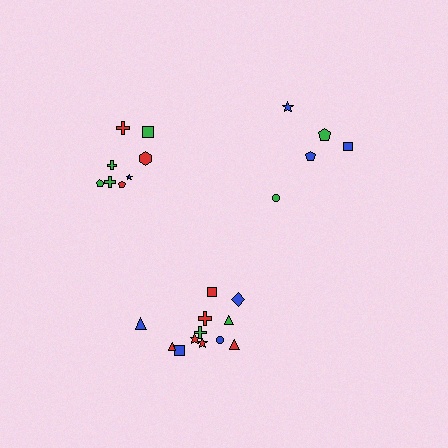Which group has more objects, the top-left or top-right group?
The top-left group.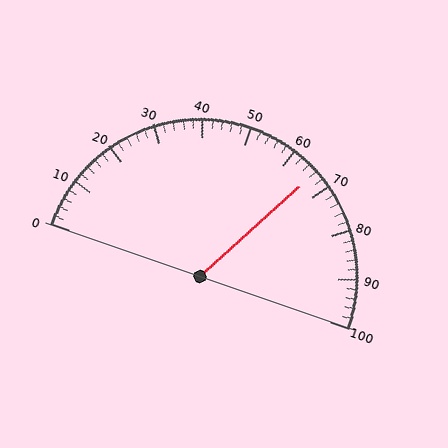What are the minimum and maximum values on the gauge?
The gauge ranges from 0 to 100.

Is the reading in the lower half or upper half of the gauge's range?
The reading is in the upper half of the range (0 to 100).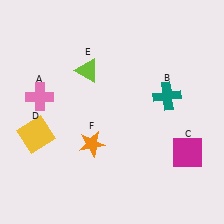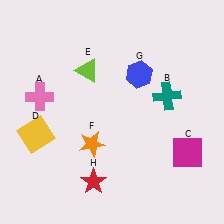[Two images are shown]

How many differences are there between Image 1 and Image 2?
There are 2 differences between the two images.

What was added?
A blue hexagon (G), a red star (H) were added in Image 2.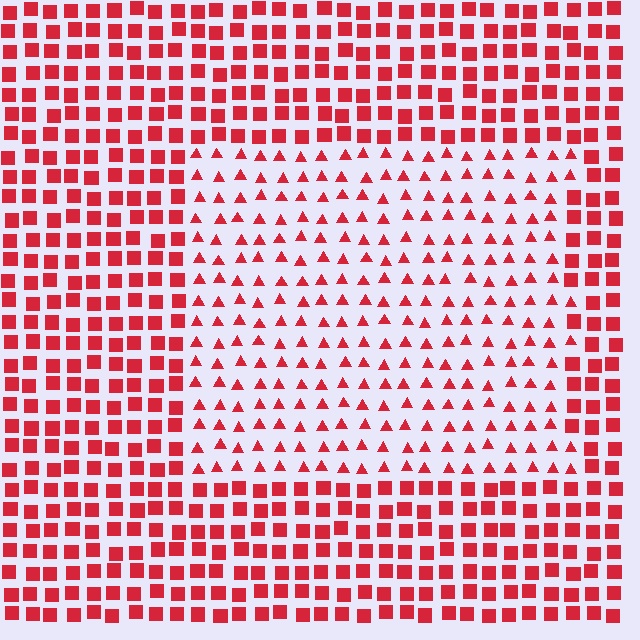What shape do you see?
I see a rectangle.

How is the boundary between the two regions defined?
The boundary is defined by a change in element shape: triangles inside vs. squares outside. All elements share the same color and spacing.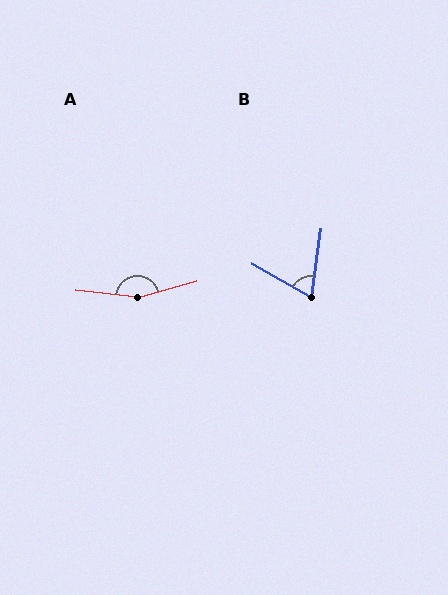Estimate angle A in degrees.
Approximately 158 degrees.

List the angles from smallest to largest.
B (68°), A (158°).